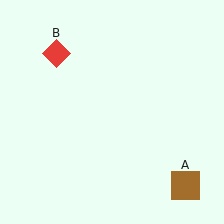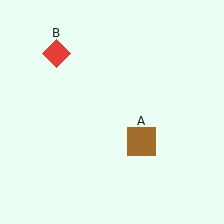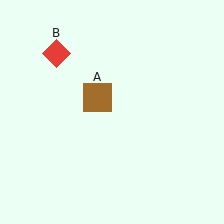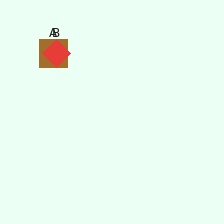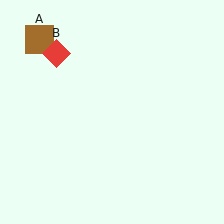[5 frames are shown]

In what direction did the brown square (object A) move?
The brown square (object A) moved up and to the left.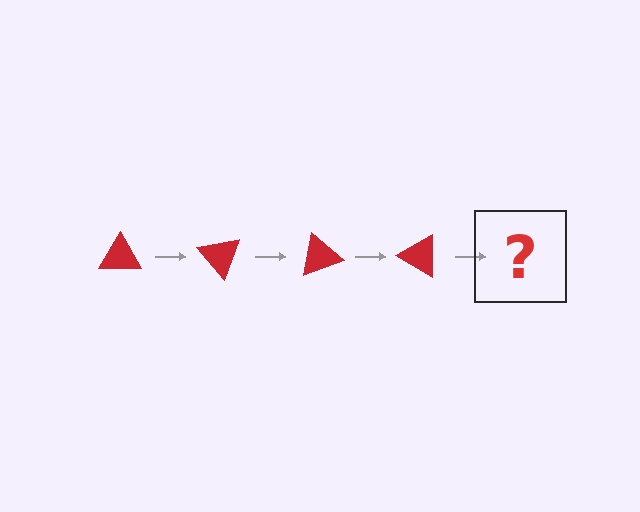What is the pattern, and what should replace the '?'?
The pattern is that the triangle rotates 50 degrees each step. The '?' should be a red triangle rotated 200 degrees.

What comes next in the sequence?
The next element should be a red triangle rotated 200 degrees.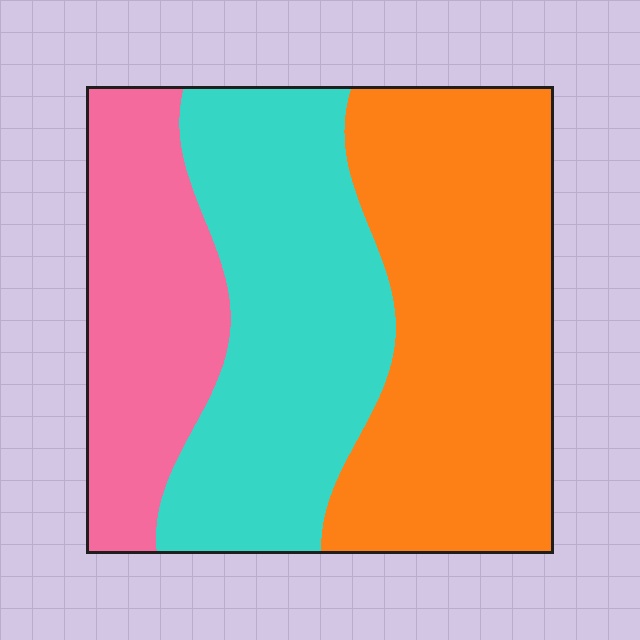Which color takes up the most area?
Orange, at roughly 40%.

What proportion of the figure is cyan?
Cyan covers 35% of the figure.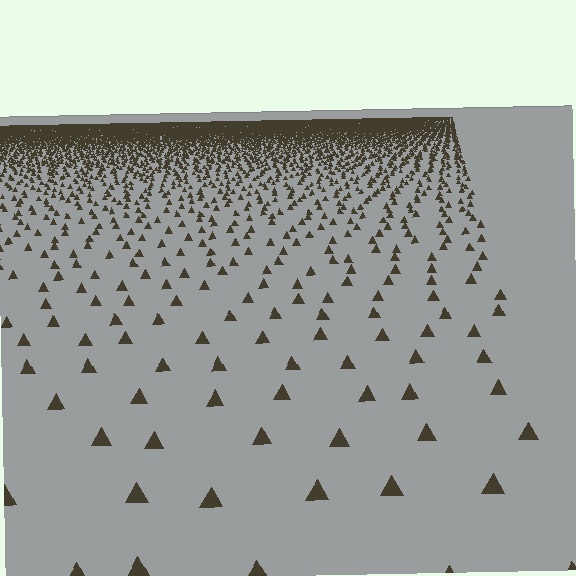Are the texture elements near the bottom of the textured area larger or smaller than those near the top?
Larger. Near the bottom, elements are closer to the viewer and appear at a bigger on-screen size.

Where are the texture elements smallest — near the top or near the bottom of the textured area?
Near the top.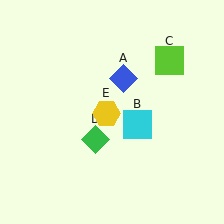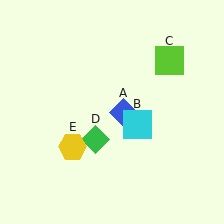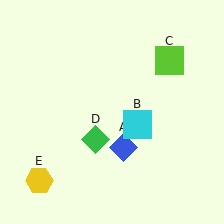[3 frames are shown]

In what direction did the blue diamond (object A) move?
The blue diamond (object A) moved down.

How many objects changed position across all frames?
2 objects changed position: blue diamond (object A), yellow hexagon (object E).